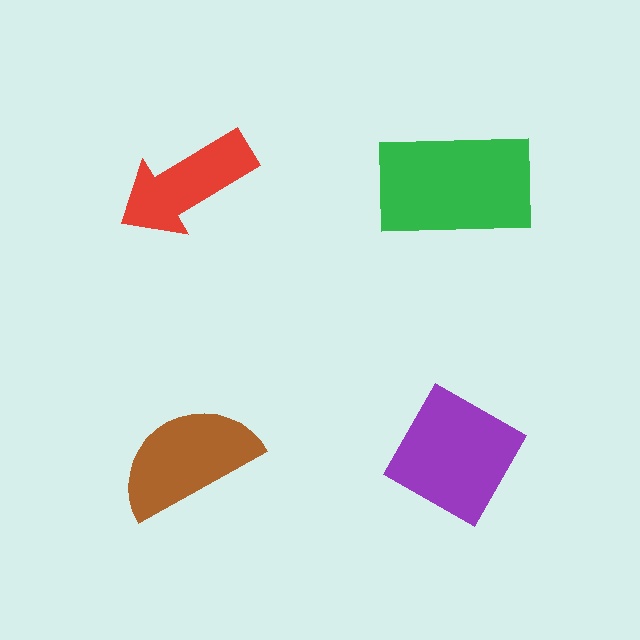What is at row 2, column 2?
A purple diamond.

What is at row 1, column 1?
A red arrow.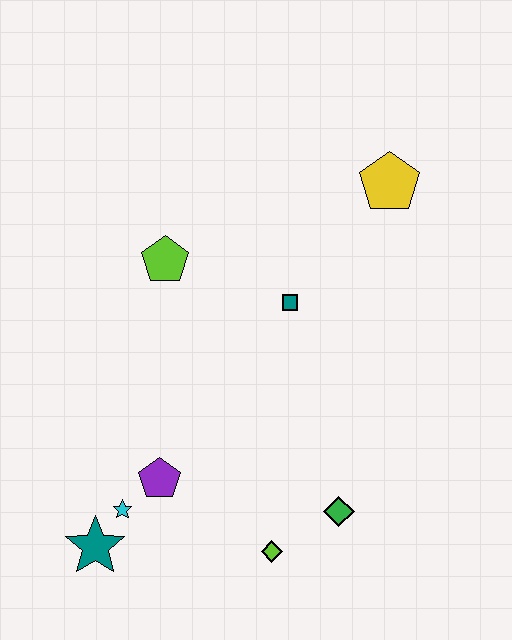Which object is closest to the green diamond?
The lime diamond is closest to the green diamond.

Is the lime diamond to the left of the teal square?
Yes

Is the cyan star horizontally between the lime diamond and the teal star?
Yes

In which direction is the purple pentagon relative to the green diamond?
The purple pentagon is to the left of the green diamond.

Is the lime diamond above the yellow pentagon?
No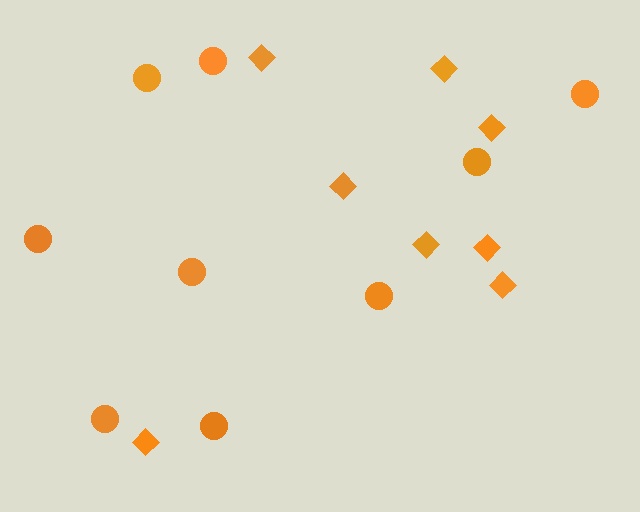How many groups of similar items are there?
There are 2 groups: one group of diamonds (8) and one group of circles (9).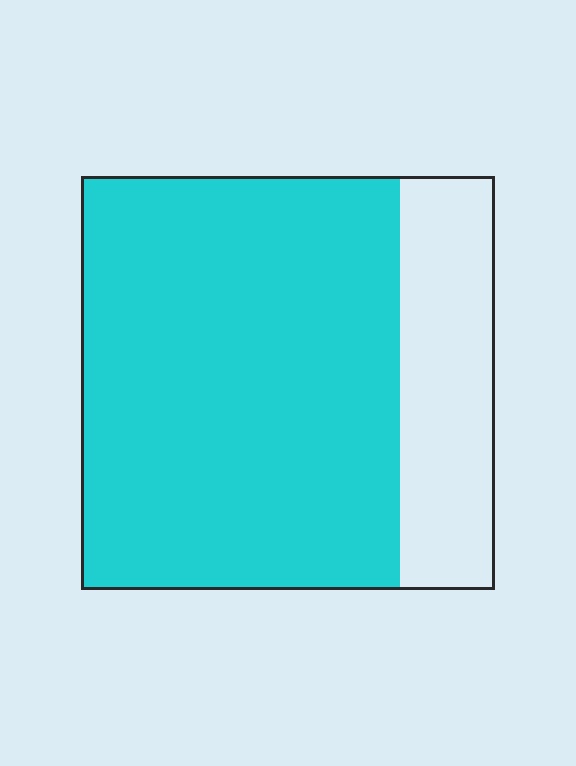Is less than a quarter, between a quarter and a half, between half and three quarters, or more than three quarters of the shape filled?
More than three quarters.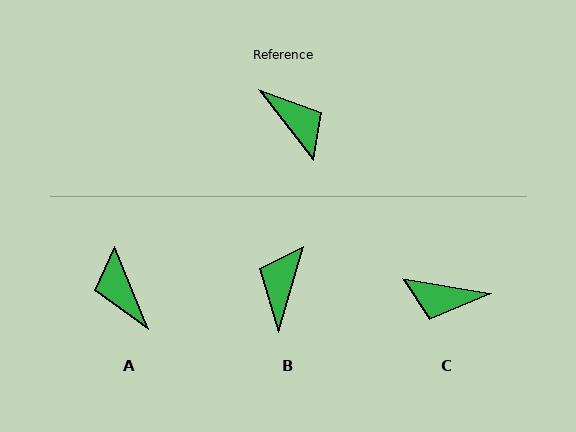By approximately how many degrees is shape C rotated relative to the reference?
Approximately 138 degrees clockwise.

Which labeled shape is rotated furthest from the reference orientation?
A, about 165 degrees away.